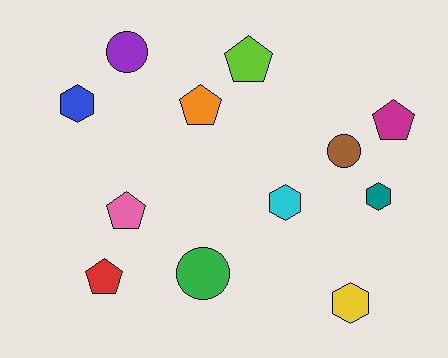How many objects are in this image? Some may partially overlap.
There are 12 objects.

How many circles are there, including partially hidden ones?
There are 3 circles.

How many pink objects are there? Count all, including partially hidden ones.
There is 1 pink object.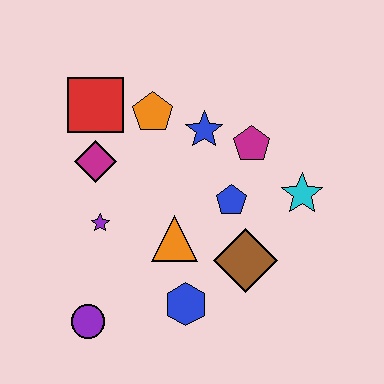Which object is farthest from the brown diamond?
The red square is farthest from the brown diamond.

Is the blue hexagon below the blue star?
Yes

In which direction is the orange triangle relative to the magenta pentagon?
The orange triangle is below the magenta pentagon.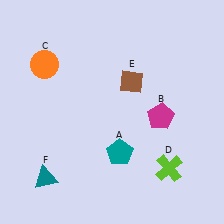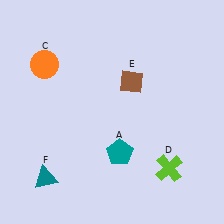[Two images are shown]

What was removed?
The magenta pentagon (B) was removed in Image 2.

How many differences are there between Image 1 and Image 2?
There is 1 difference between the two images.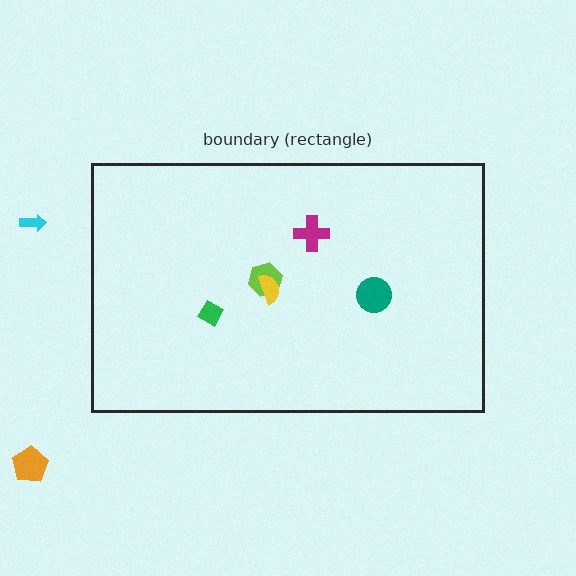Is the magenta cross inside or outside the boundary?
Inside.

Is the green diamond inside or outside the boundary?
Inside.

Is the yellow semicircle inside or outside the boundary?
Inside.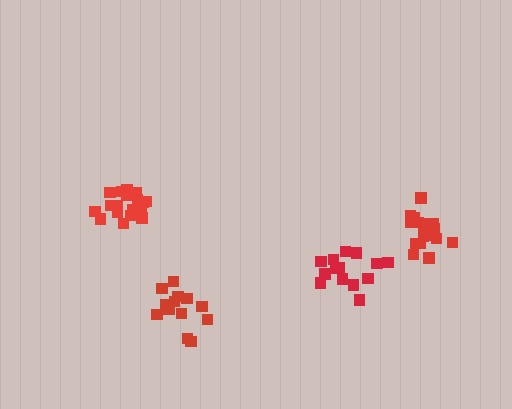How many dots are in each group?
Group 1: 18 dots, Group 2: 13 dots, Group 3: 18 dots, Group 4: 14 dots (63 total).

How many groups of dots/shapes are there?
There are 4 groups.